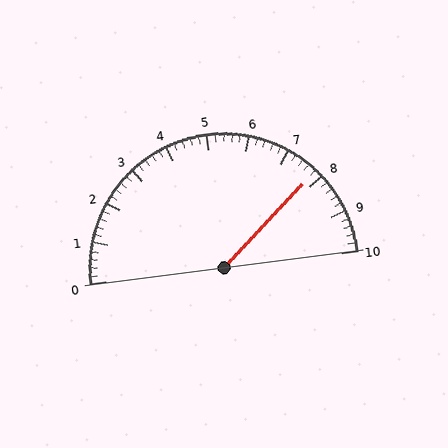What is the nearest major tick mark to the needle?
The nearest major tick mark is 8.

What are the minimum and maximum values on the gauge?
The gauge ranges from 0 to 10.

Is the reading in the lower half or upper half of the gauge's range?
The reading is in the upper half of the range (0 to 10).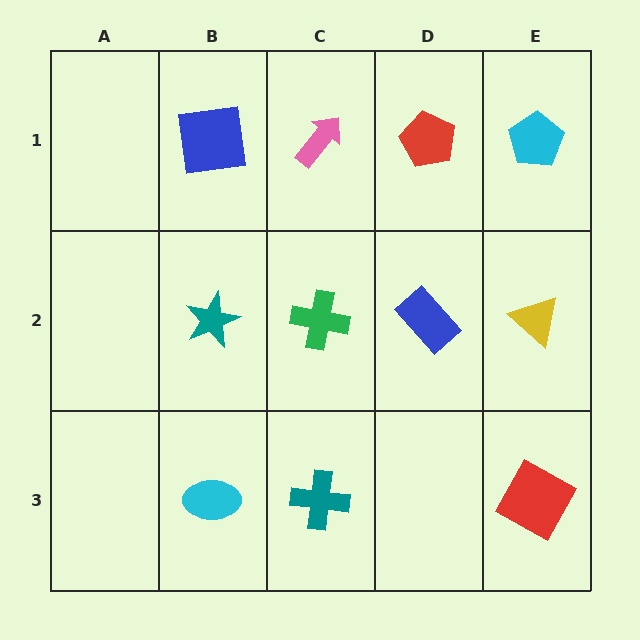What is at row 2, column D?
A blue rectangle.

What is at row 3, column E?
A red square.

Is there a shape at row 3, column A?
No, that cell is empty.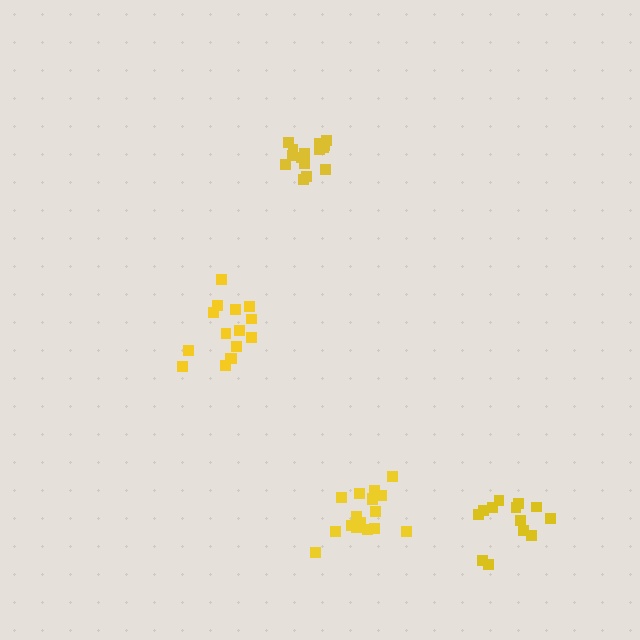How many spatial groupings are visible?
There are 4 spatial groupings.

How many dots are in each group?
Group 1: 15 dots, Group 2: 18 dots, Group 3: 13 dots, Group 4: 15 dots (61 total).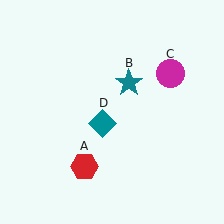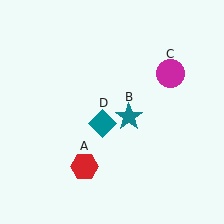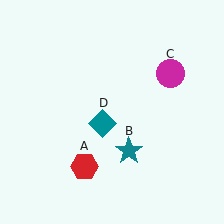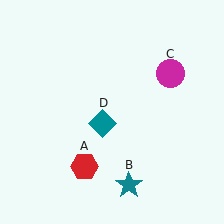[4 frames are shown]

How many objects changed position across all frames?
1 object changed position: teal star (object B).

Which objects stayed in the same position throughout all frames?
Red hexagon (object A) and magenta circle (object C) and teal diamond (object D) remained stationary.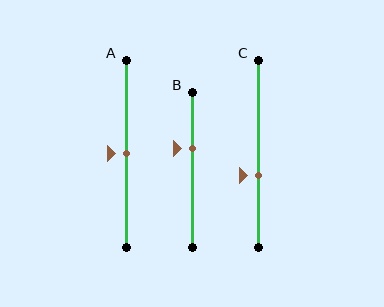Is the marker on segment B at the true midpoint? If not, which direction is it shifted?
No, the marker on segment B is shifted upward by about 13% of the segment length.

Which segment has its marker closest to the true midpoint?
Segment A has its marker closest to the true midpoint.